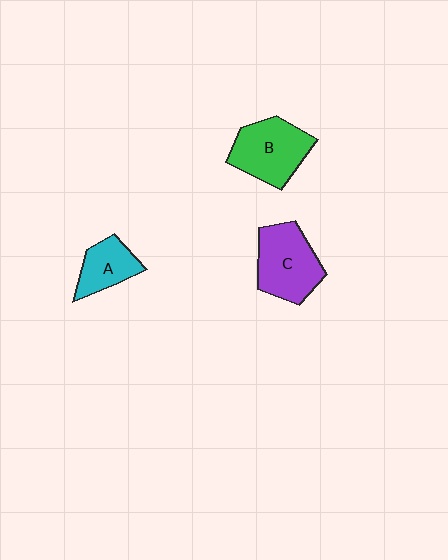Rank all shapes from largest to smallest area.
From largest to smallest: C (purple), B (green), A (cyan).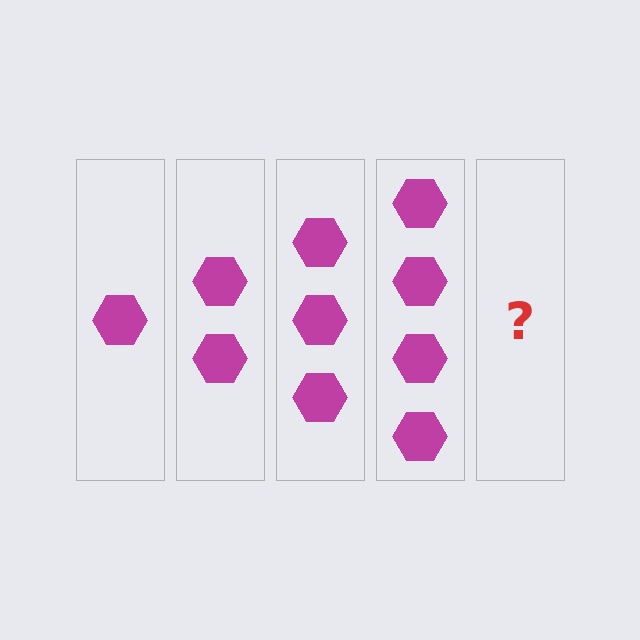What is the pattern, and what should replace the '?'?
The pattern is that each step adds one more hexagon. The '?' should be 5 hexagons.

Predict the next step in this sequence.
The next step is 5 hexagons.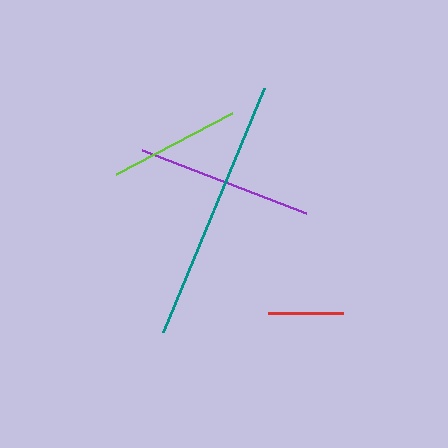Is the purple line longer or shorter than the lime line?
The purple line is longer than the lime line.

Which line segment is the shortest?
The red line is the shortest at approximately 75 pixels.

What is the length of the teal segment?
The teal segment is approximately 264 pixels long.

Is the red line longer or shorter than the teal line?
The teal line is longer than the red line.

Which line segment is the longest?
The teal line is the longest at approximately 264 pixels.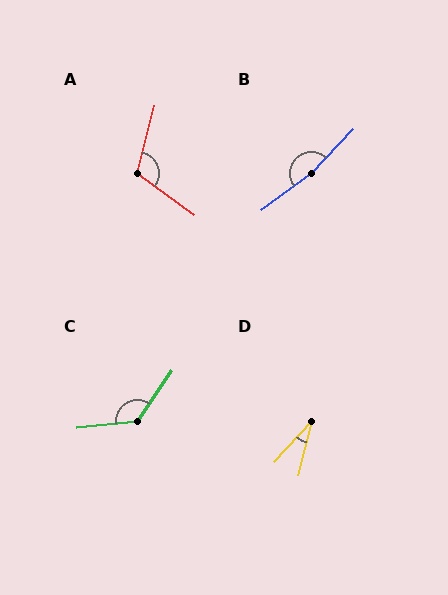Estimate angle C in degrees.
Approximately 130 degrees.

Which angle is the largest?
B, at approximately 170 degrees.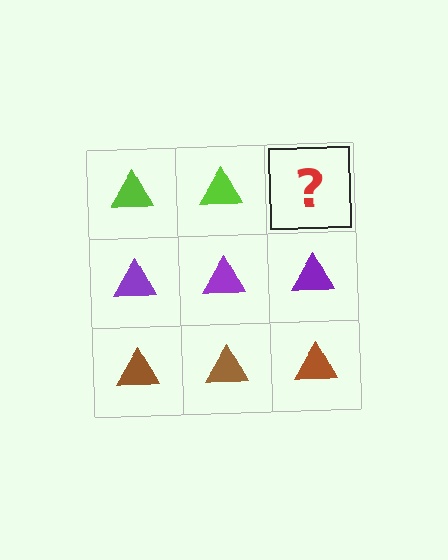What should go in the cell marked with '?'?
The missing cell should contain a lime triangle.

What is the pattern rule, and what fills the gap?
The rule is that each row has a consistent color. The gap should be filled with a lime triangle.